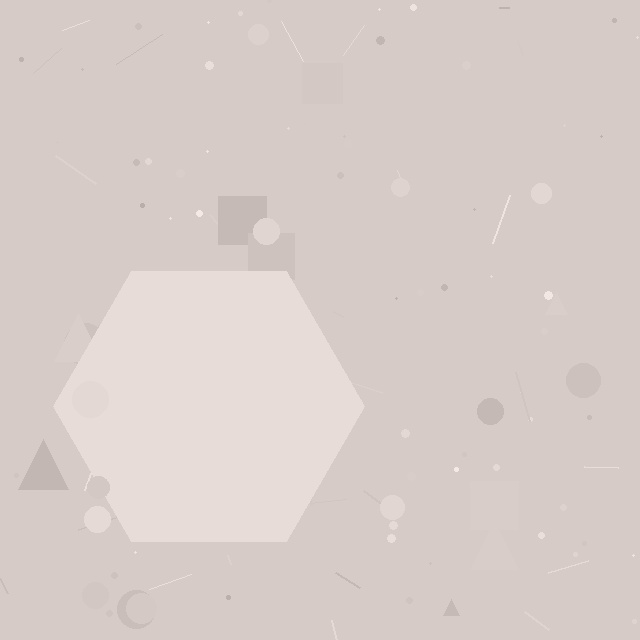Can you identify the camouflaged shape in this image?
The camouflaged shape is a hexagon.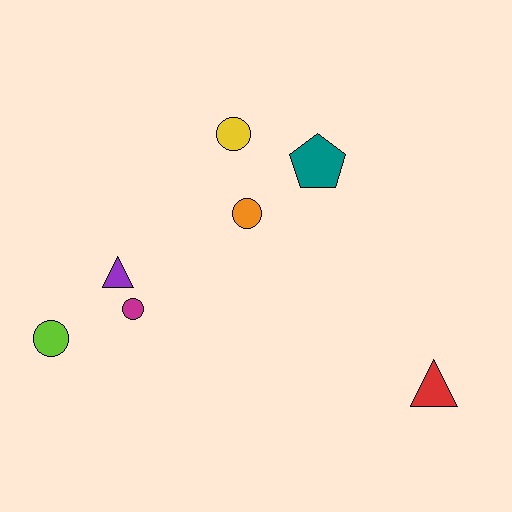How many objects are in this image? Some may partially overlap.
There are 7 objects.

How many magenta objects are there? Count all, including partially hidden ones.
There is 1 magenta object.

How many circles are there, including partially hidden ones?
There are 4 circles.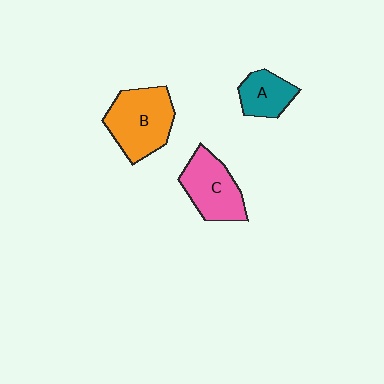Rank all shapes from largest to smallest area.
From largest to smallest: B (orange), C (pink), A (teal).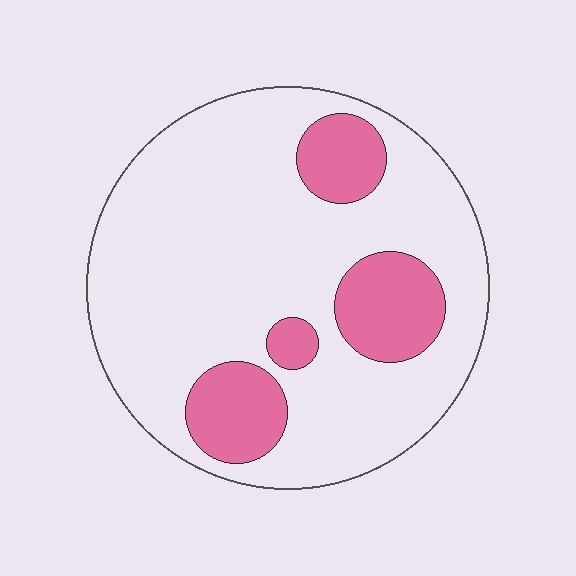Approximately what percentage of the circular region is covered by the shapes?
Approximately 20%.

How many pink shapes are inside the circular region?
4.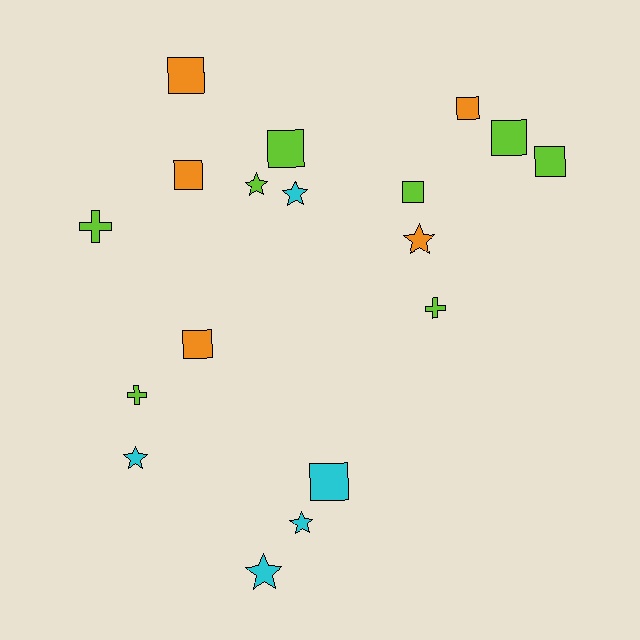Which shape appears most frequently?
Square, with 9 objects.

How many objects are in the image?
There are 18 objects.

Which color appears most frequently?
Lime, with 8 objects.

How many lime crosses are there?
There are 3 lime crosses.